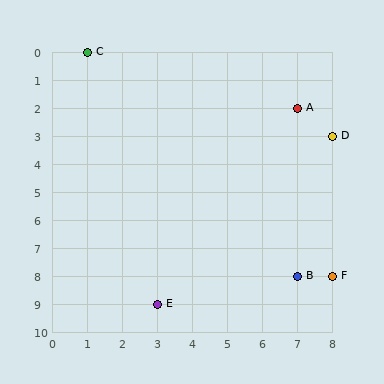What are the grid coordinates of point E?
Point E is at grid coordinates (3, 9).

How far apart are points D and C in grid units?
Points D and C are 7 columns and 3 rows apart (about 7.6 grid units diagonally).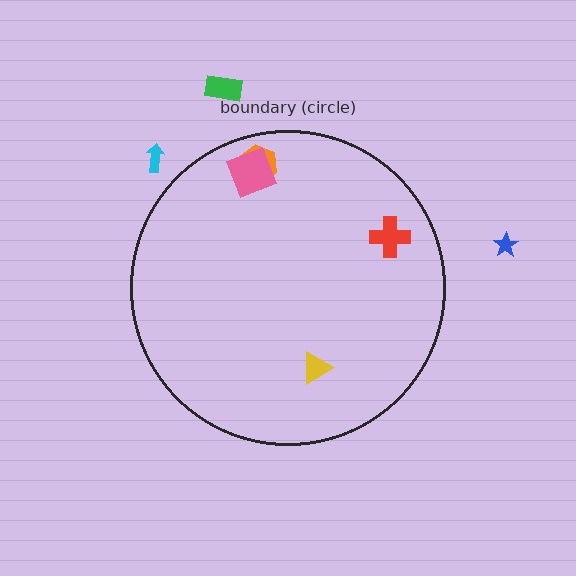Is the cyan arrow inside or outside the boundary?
Outside.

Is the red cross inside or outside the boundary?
Inside.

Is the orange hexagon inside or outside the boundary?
Inside.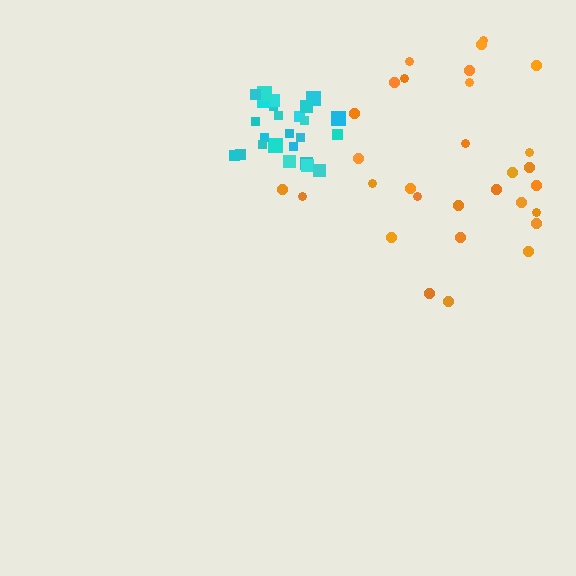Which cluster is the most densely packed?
Cyan.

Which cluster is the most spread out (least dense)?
Orange.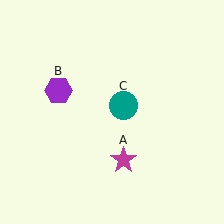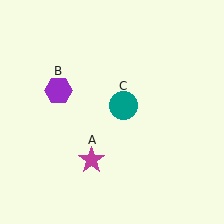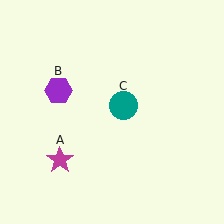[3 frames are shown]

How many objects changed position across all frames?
1 object changed position: magenta star (object A).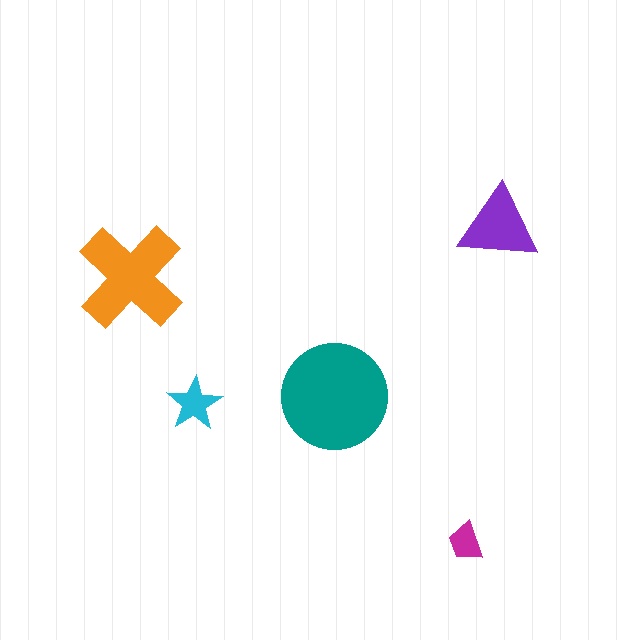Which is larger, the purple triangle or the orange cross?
The orange cross.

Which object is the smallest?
The magenta trapezoid.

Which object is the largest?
The teal circle.